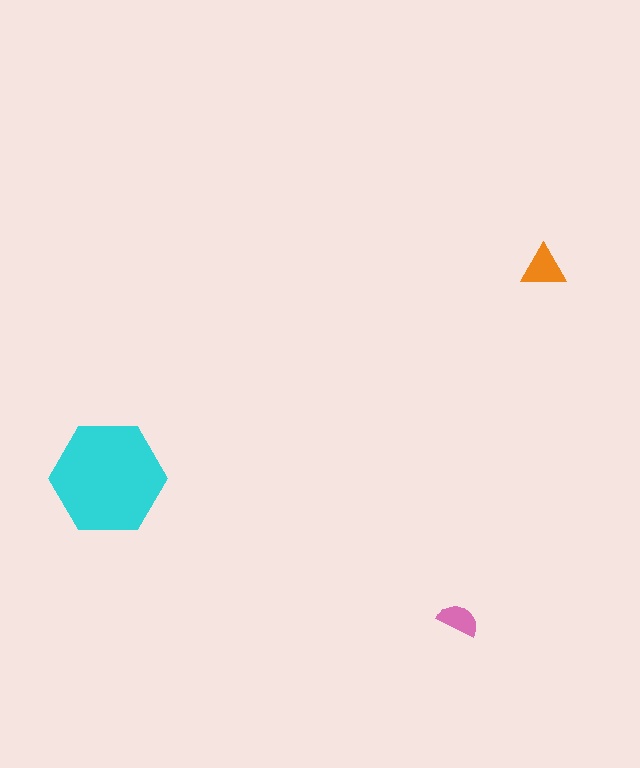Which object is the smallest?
The pink semicircle.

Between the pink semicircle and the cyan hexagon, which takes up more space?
The cyan hexagon.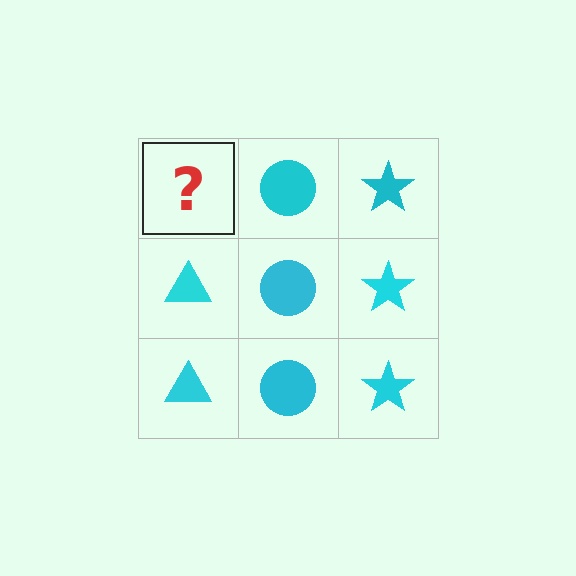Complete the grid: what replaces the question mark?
The question mark should be replaced with a cyan triangle.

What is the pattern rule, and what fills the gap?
The rule is that each column has a consistent shape. The gap should be filled with a cyan triangle.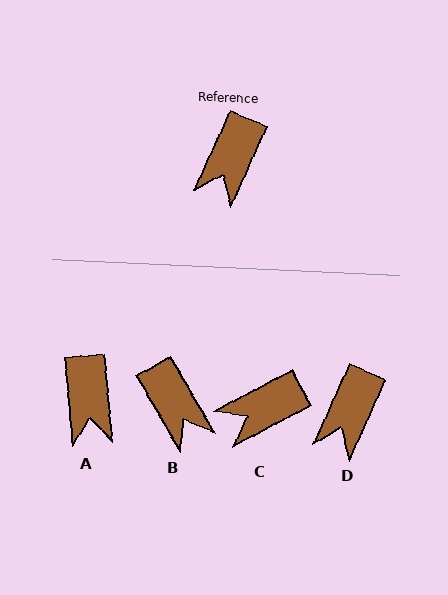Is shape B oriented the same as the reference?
No, it is off by about 54 degrees.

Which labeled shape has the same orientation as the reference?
D.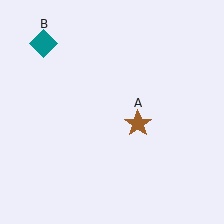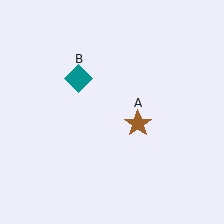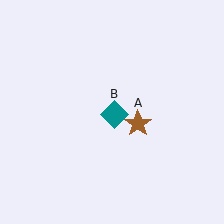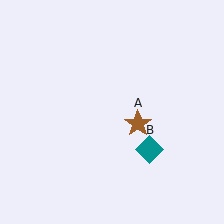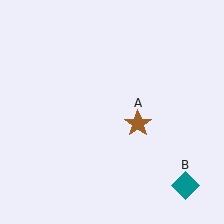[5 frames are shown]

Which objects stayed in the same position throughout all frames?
Brown star (object A) remained stationary.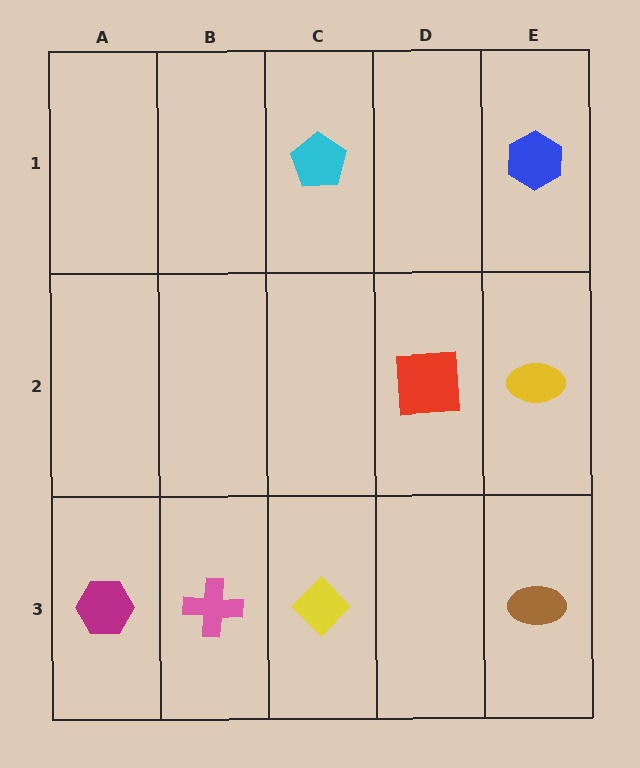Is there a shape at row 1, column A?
No, that cell is empty.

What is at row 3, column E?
A brown ellipse.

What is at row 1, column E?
A blue hexagon.